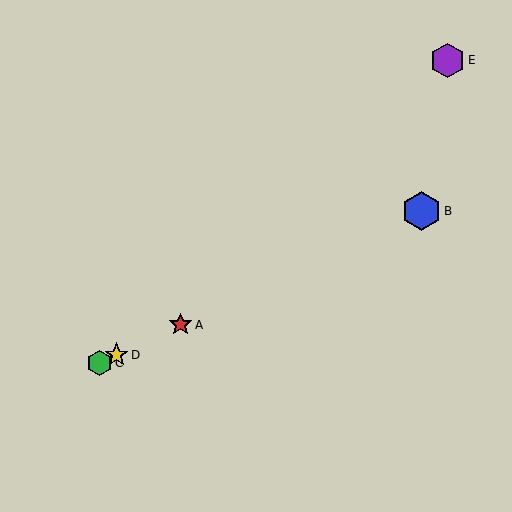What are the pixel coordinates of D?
Object D is at (116, 355).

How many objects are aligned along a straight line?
4 objects (A, B, C, D) are aligned along a straight line.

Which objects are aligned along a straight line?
Objects A, B, C, D are aligned along a straight line.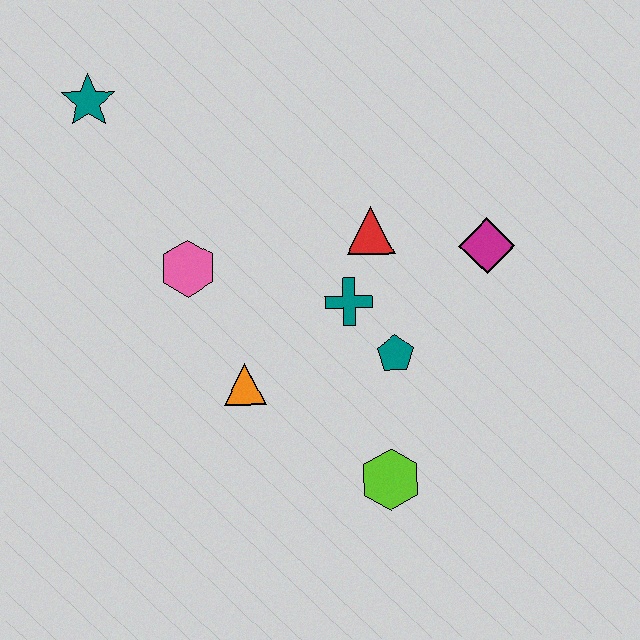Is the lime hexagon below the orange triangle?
Yes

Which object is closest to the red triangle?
The teal cross is closest to the red triangle.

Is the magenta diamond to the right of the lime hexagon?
Yes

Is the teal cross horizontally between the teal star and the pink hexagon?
No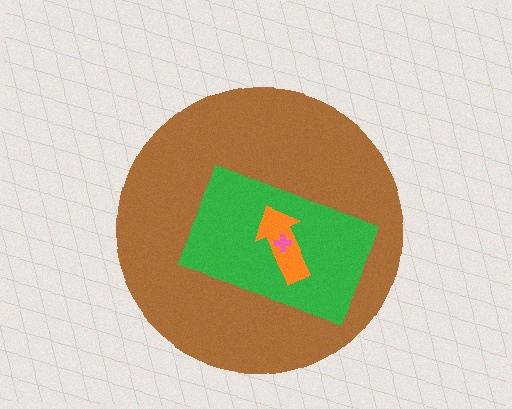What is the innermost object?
The pink cross.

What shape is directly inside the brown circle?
The green rectangle.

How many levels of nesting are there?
4.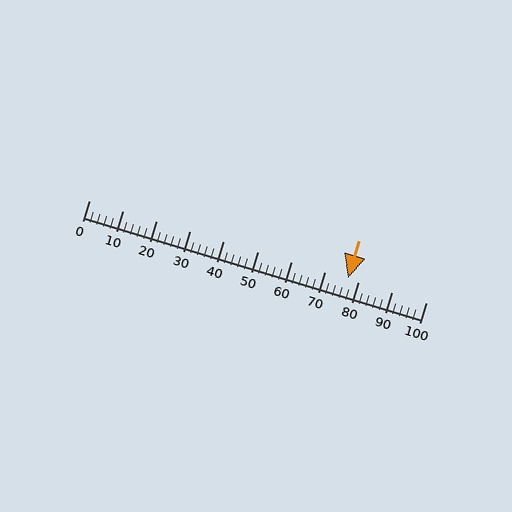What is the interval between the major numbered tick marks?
The major tick marks are spaced 10 units apart.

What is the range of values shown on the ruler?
The ruler shows values from 0 to 100.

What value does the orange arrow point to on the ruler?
The orange arrow points to approximately 77.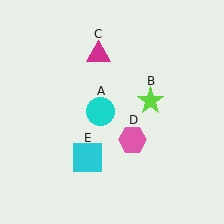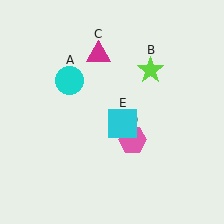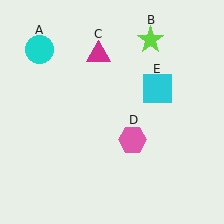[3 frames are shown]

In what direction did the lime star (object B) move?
The lime star (object B) moved up.